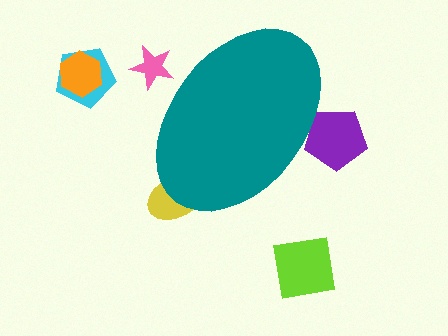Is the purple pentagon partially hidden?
Yes, the purple pentagon is partially hidden behind the teal ellipse.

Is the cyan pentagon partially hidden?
No, the cyan pentagon is fully visible.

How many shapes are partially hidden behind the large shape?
3 shapes are partially hidden.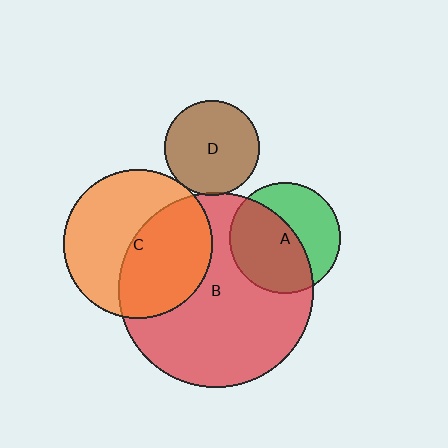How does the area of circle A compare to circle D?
Approximately 1.4 times.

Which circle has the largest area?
Circle B (red).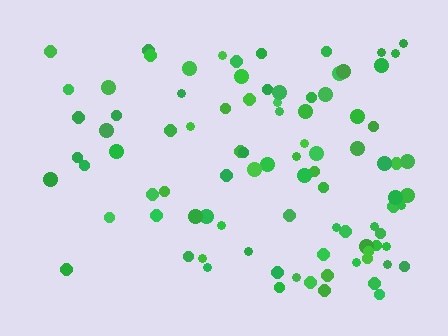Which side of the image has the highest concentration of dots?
The right.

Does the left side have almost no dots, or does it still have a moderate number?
Still a moderate number, just noticeably fewer than the right.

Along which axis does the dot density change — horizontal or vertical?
Horizontal.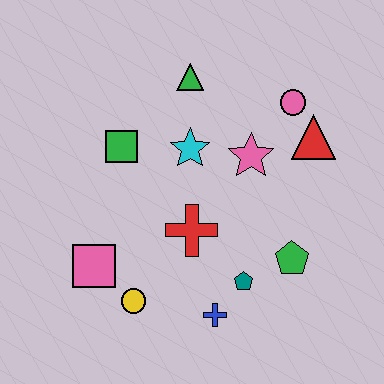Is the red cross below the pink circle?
Yes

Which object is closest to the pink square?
The yellow circle is closest to the pink square.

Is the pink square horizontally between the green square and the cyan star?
No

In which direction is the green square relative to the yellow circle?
The green square is above the yellow circle.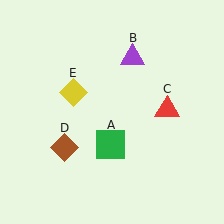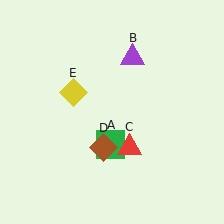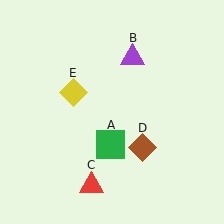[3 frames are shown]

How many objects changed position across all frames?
2 objects changed position: red triangle (object C), brown diamond (object D).